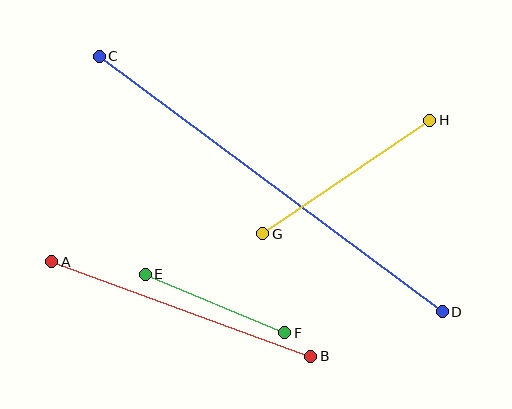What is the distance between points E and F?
The distance is approximately 151 pixels.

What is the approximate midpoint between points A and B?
The midpoint is at approximately (181, 309) pixels.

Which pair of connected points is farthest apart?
Points C and D are farthest apart.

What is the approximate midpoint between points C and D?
The midpoint is at approximately (271, 184) pixels.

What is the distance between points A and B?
The distance is approximately 276 pixels.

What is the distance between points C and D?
The distance is approximately 428 pixels.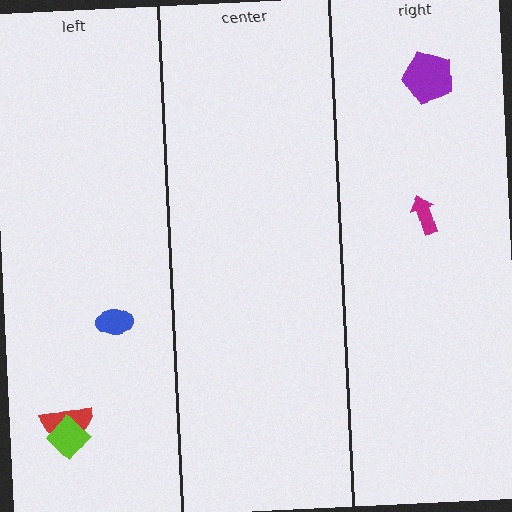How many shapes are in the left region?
3.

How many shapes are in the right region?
2.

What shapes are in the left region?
The red semicircle, the blue ellipse, the lime diamond.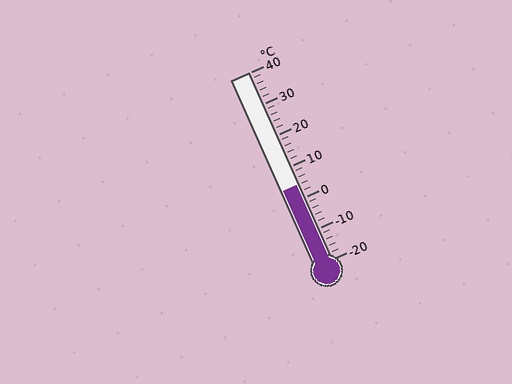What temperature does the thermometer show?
The thermometer shows approximately 4°C.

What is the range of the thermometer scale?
The thermometer scale ranges from -20°C to 40°C.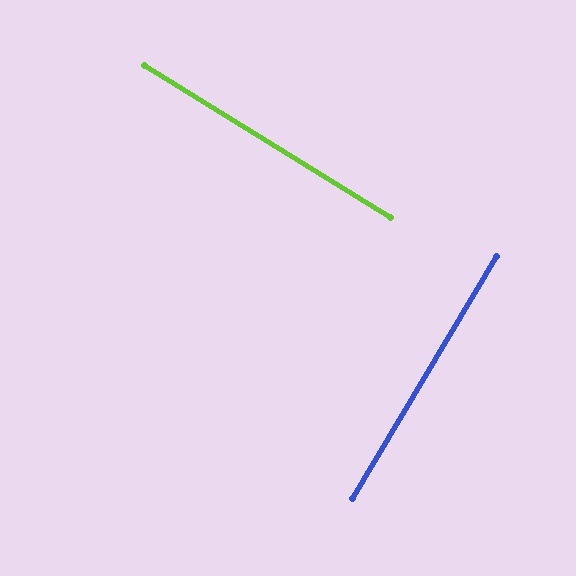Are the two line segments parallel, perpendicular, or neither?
Perpendicular — they meet at approximately 89°.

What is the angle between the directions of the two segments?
Approximately 89 degrees.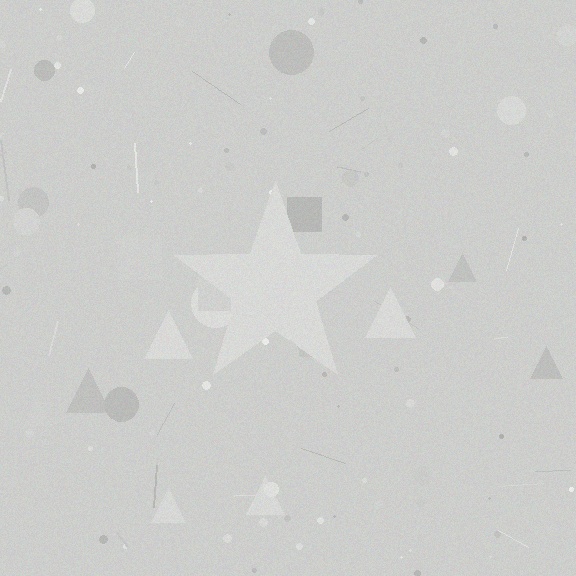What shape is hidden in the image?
A star is hidden in the image.